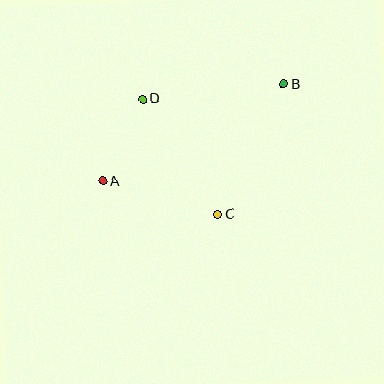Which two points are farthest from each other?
Points A and B are farthest from each other.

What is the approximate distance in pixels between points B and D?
The distance between B and D is approximately 142 pixels.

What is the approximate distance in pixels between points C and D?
The distance between C and D is approximately 138 pixels.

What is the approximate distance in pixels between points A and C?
The distance between A and C is approximately 119 pixels.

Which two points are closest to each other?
Points A and D are closest to each other.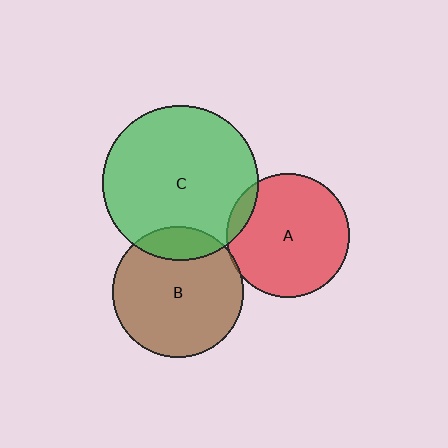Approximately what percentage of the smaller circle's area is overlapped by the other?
Approximately 10%.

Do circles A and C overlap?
Yes.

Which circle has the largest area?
Circle C (green).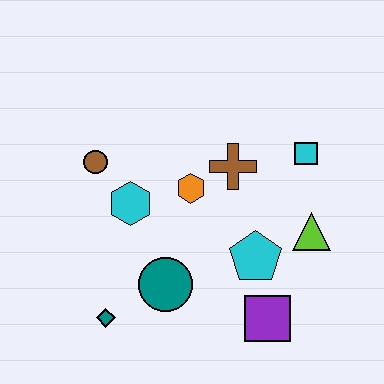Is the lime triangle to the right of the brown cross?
Yes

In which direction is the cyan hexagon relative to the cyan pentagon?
The cyan hexagon is to the left of the cyan pentagon.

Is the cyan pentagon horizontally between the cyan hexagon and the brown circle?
No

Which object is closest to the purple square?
The cyan pentagon is closest to the purple square.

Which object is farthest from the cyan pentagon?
The brown circle is farthest from the cyan pentagon.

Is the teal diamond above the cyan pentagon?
No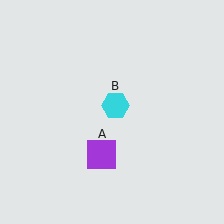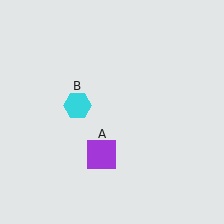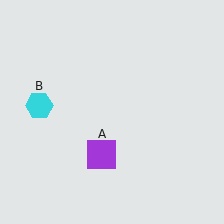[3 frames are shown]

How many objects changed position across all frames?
1 object changed position: cyan hexagon (object B).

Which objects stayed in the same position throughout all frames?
Purple square (object A) remained stationary.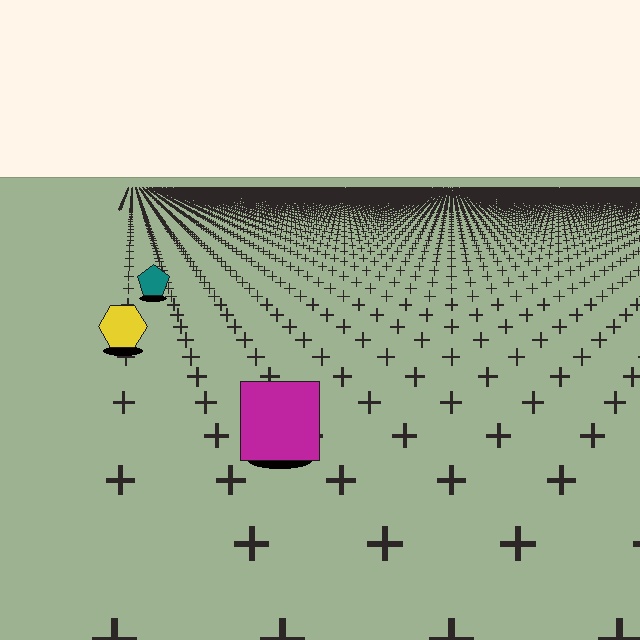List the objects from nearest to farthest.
From nearest to farthest: the magenta square, the yellow hexagon, the teal pentagon.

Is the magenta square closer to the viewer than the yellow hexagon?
Yes. The magenta square is closer — you can tell from the texture gradient: the ground texture is coarser near it.